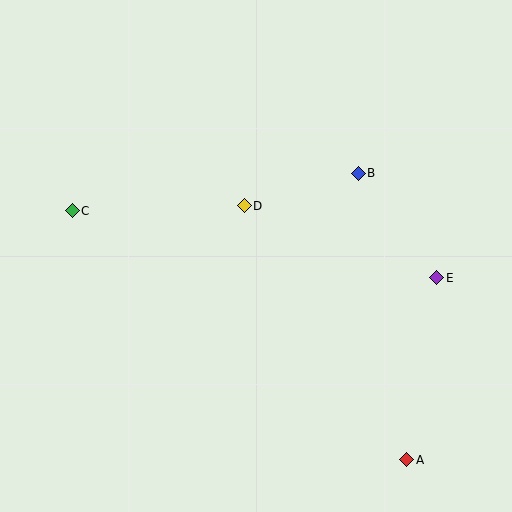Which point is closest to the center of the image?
Point D at (244, 206) is closest to the center.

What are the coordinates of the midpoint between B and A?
The midpoint between B and A is at (382, 317).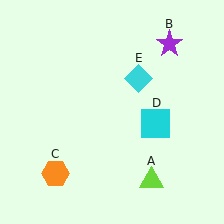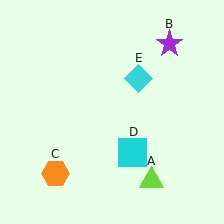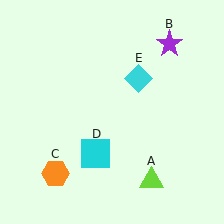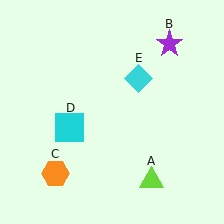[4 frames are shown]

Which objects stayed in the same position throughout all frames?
Lime triangle (object A) and purple star (object B) and orange hexagon (object C) and cyan diamond (object E) remained stationary.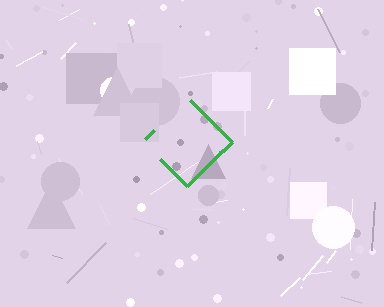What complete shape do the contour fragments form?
The contour fragments form a diamond.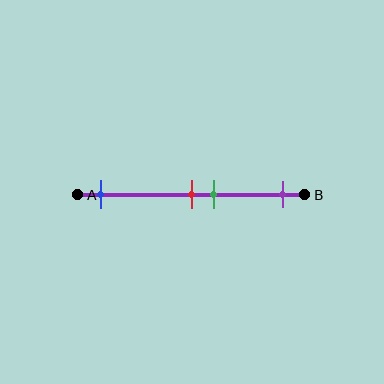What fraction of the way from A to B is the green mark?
The green mark is approximately 60% (0.6) of the way from A to B.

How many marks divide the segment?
There are 4 marks dividing the segment.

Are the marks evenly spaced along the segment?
No, the marks are not evenly spaced.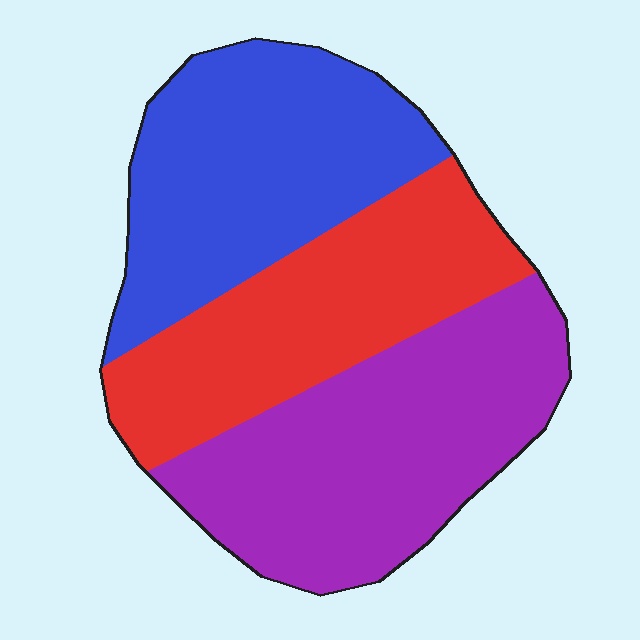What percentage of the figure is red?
Red covers around 30% of the figure.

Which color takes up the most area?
Purple, at roughly 35%.